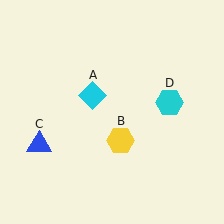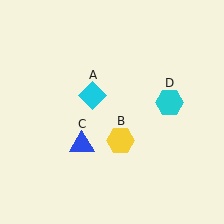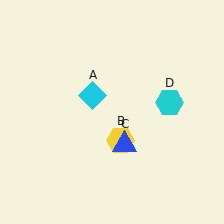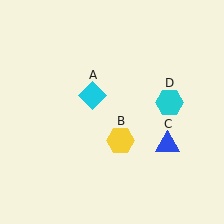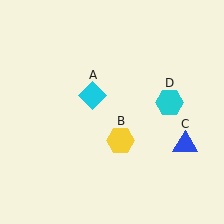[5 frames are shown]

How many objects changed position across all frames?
1 object changed position: blue triangle (object C).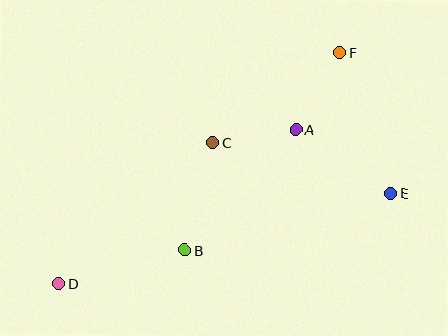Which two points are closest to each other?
Points A and C are closest to each other.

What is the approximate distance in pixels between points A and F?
The distance between A and F is approximately 89 pixels.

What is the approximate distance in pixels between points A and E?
The distance between A and E is approximately 114 pixels.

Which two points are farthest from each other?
Points D and F are farthest from each other.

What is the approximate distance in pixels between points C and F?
The distance between C and F is approximately 155 pixels.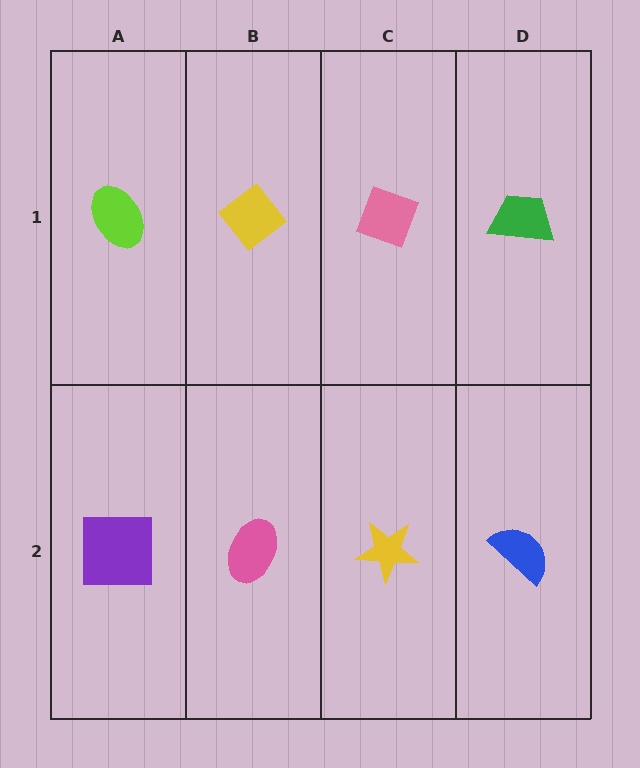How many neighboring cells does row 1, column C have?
3.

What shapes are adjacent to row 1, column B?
A pink ellipse (row 2, column B), a lime ellipse (row 1, column A), a pink diamond (row 1, column C).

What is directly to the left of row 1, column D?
A pink diamond.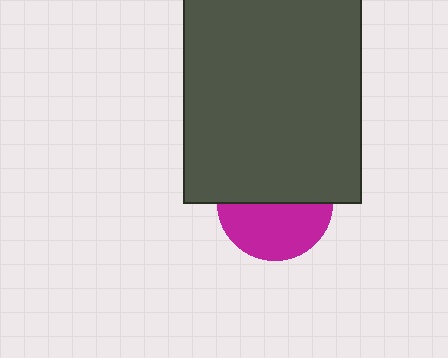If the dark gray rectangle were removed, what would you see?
You would see the complete magenta circle.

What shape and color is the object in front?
The object in front is a dark gray rectangle.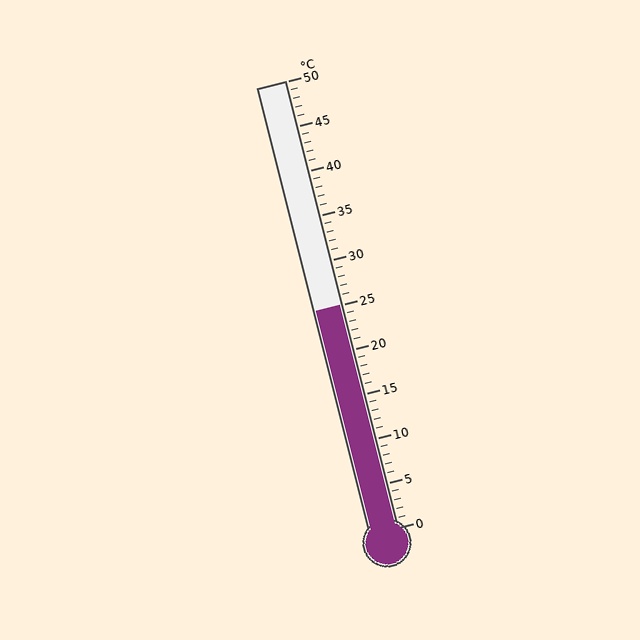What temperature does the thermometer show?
The thermometer shows approximately 25°C.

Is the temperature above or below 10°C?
The temperature is above 10°C.